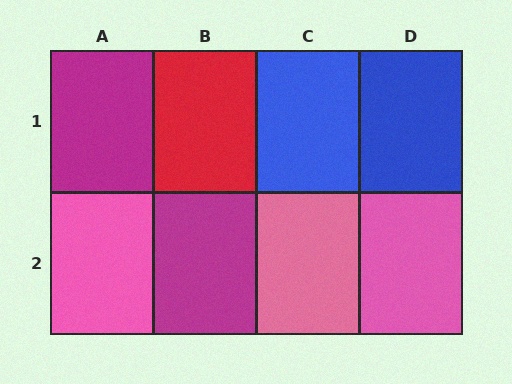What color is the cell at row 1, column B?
Red.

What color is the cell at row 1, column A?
Magenta.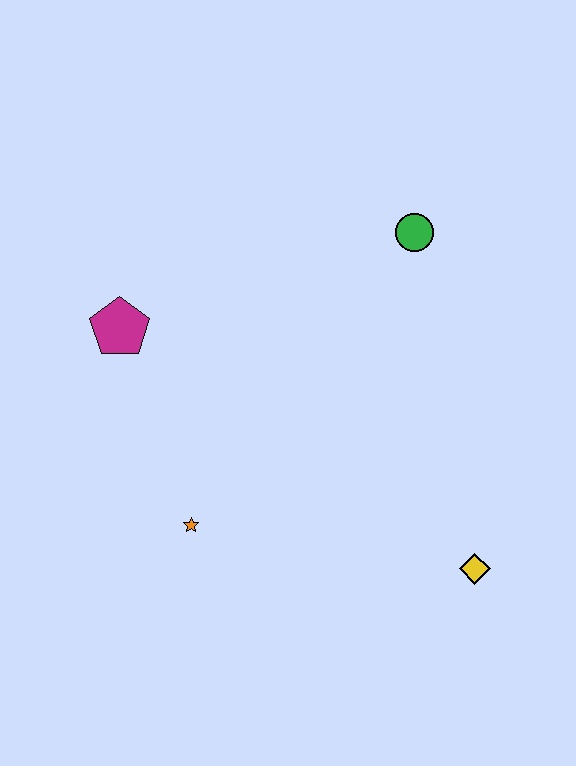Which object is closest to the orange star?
The magenta pentagon is closest to the orange star.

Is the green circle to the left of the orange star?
No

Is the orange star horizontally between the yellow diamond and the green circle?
No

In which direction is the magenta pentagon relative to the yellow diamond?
The magenta pentagon is to the left of the yellow diamond.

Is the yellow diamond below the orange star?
Yes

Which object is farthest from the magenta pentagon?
The yellow diamond is farthest from the magenta pentagon.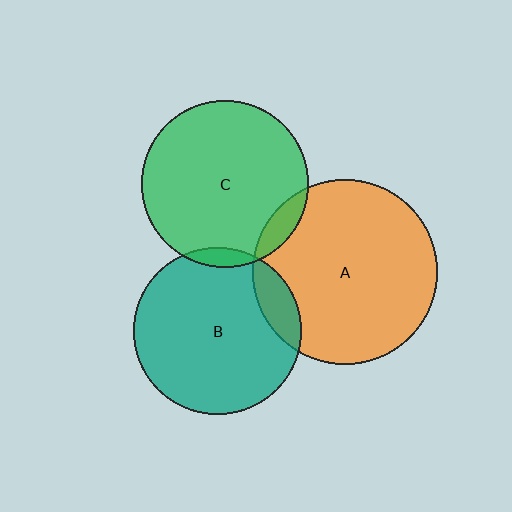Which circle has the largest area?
Circle A (orange).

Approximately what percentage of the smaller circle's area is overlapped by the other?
Approximately 10%.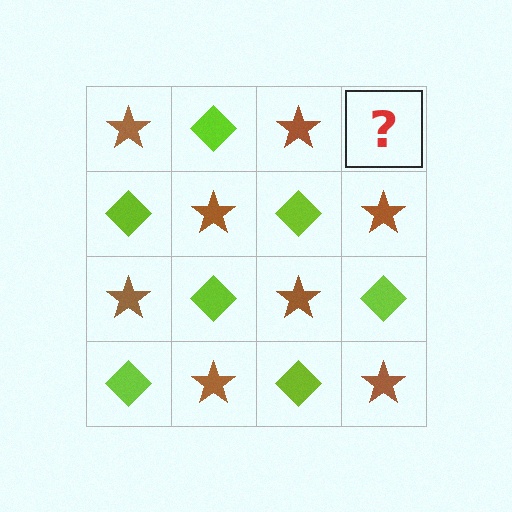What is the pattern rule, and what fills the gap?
The rule is that it alternates brown star and lime diamond in a checkerboard pattern. The gap should be filled with a lime diamond.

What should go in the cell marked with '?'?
The missing cell should contain a lime diamond.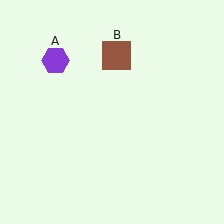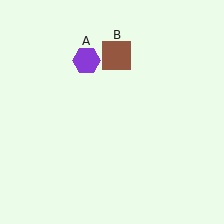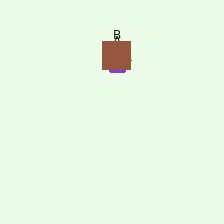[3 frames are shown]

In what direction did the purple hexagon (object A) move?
The purple hexagon (object A) moved right.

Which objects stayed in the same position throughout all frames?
Brown square (object B) remained stationary.